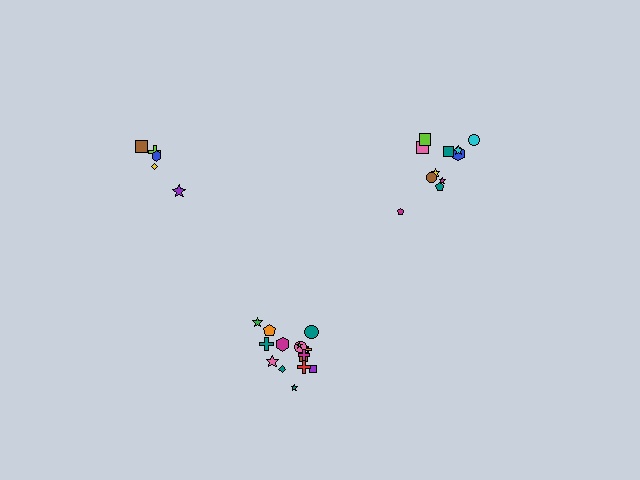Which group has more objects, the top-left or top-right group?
The top-right group.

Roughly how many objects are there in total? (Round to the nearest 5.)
Roughly 30 objects in total.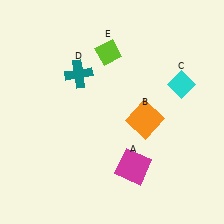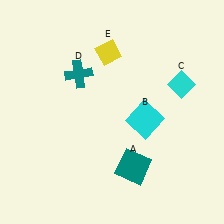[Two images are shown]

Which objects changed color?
A changed from magenta to teal. B changed from orange to cyan. E changed from lime to yellow.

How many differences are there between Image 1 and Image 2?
There are 3 differences between the two images.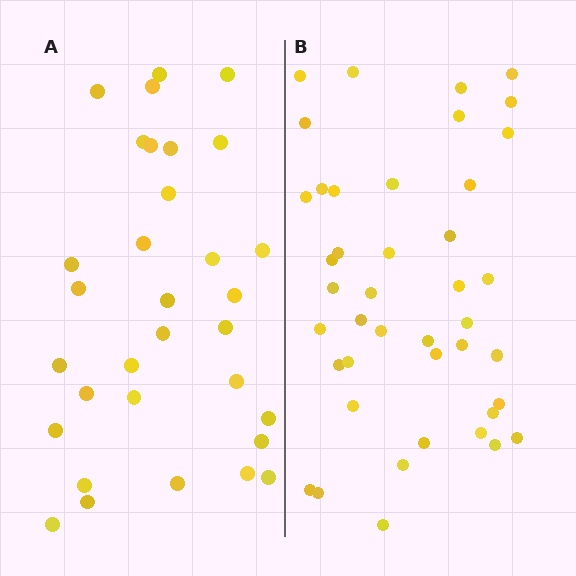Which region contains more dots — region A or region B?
Region B (the right region) has more dots.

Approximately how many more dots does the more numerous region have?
Region B has roughly 10 or so more dots than region A.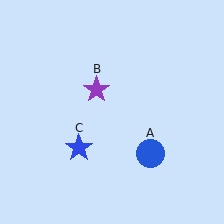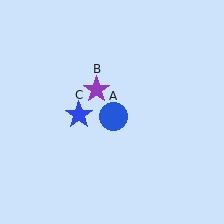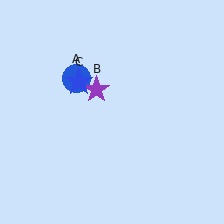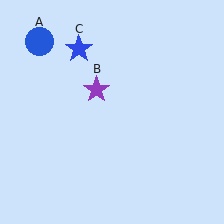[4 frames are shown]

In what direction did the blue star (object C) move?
The blue star (object C) moved up.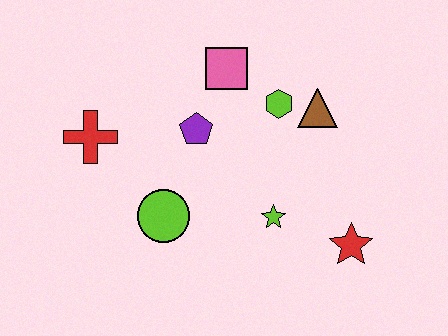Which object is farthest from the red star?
The red cross is farthest from the red star.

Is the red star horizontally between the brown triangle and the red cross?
No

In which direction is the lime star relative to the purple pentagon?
The lime star is below the purple pentagon.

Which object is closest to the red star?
The lime star is closest to the red star.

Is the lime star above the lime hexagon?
No